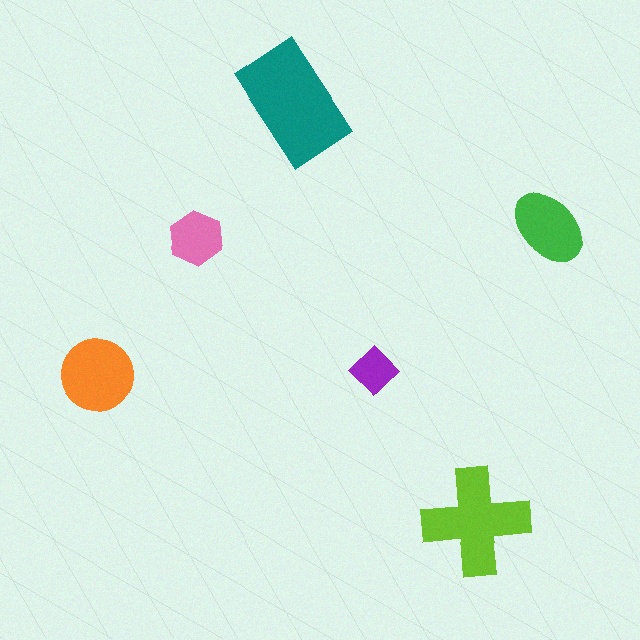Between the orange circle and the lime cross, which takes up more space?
The lime cross.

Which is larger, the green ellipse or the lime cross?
The lime cross.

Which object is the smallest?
The purple diamond.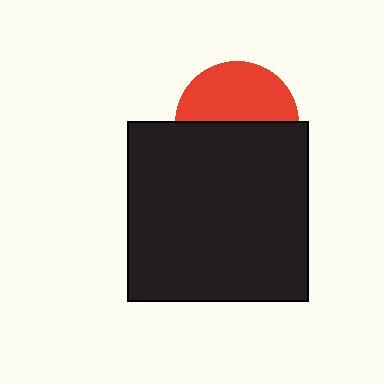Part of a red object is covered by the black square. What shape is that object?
It is a circle.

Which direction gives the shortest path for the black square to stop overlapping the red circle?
Moving down gives the shortest separation.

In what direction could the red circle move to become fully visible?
The red circle could move up. That would shift it out from behind the black square entirely.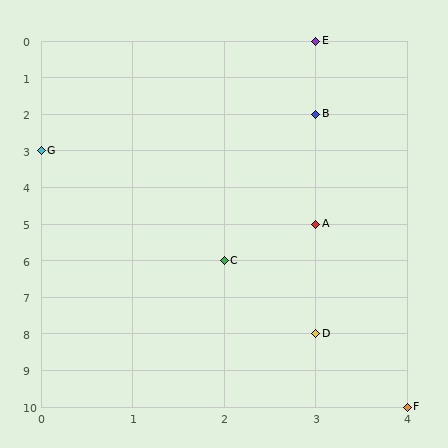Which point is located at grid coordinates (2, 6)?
Point C is at (2, 6).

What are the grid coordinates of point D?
Point D is at grid coordinates (3, 8).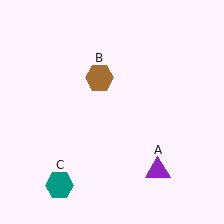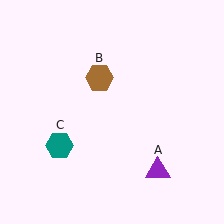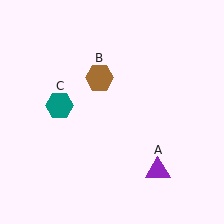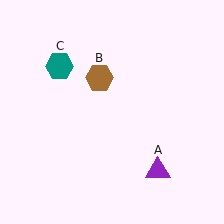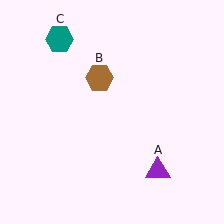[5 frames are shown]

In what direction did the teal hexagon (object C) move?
The teal hexagon (object C) moved up.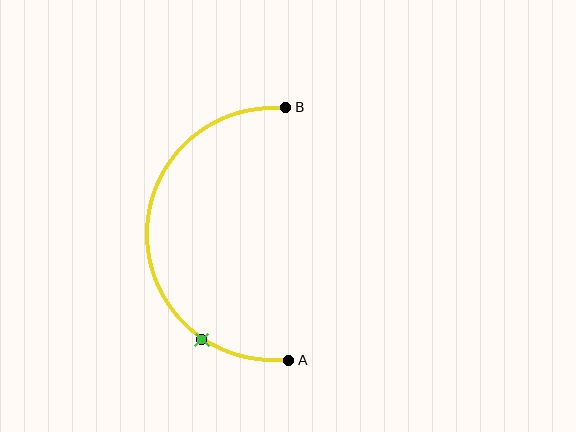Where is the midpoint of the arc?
The arc midpoint is the point on the curve farthest from the straight line joining A and B. It sits to the left of that line.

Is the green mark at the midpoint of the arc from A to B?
No. The green mark lies on the arc but is closer to endpoint A. The arc midpoint would be at the point on the curve equidistant along the arc from both A and B.